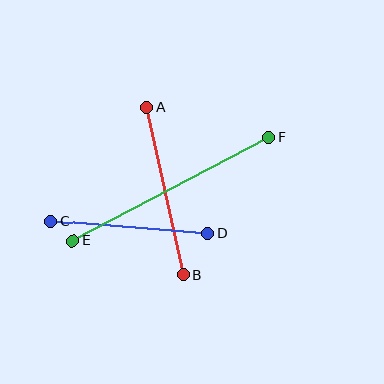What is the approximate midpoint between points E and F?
The midpoint is at approximately (171, 189) pixels.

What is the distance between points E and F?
The distance is approximately 222 pixels.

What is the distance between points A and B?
The distance is approximately 172 pixels.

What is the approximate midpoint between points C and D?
The midpoint is at approximately (129, 227) pixels.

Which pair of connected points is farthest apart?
Points E and F are farthest apart.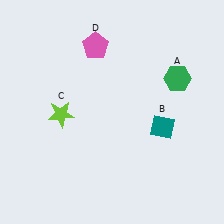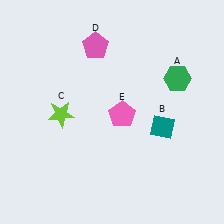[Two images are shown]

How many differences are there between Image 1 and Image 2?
There is 1 difference between the two images.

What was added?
A pink pentagon (E) was added in Image 2.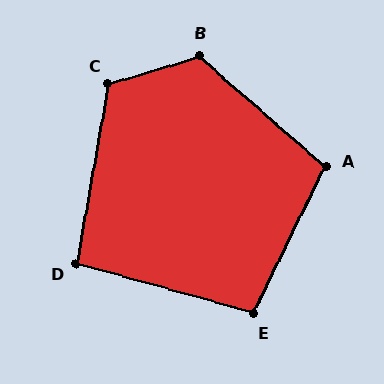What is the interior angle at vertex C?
Approximately 118 degrees (obtuse).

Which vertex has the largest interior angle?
B, at approximately 122 degrees.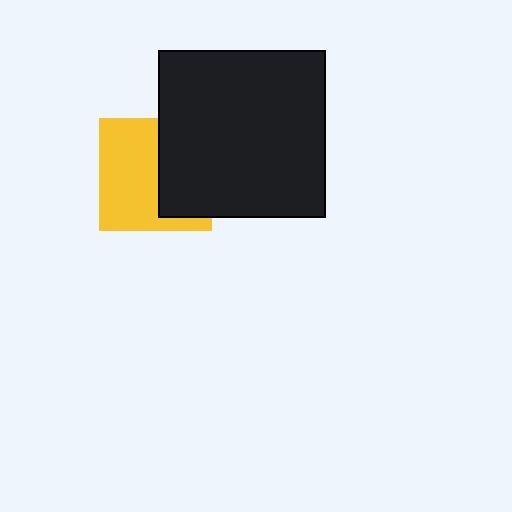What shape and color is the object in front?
The object in front is a black square.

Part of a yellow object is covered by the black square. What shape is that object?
It is a square.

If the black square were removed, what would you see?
You would see the complete yellow square.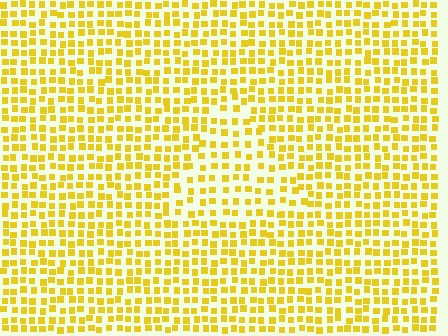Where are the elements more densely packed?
The elements are more densely packed outside the triangle boundary.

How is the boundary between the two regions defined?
The boundary is defined by a change in element density (approximately 1.5x ratio). All elements are the same color, size, and shape.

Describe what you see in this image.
The image contains small yellow elements arranged at two different densities. A triangle-shaped region is visible where the elements are less densely packed than the surrounding area.